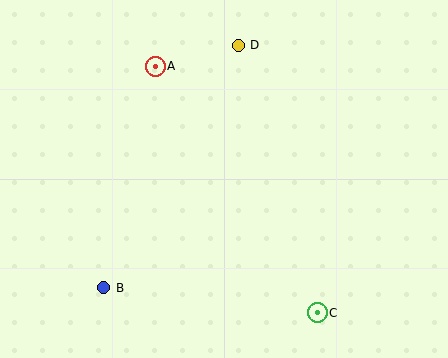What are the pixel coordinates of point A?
Point A is at (155, 66).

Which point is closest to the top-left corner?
Point A is closest to the top-left corner.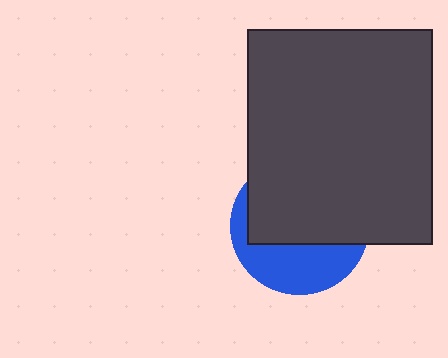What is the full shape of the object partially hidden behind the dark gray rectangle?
The partially hidden object is a blue circle.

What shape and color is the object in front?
The object in front is a dark gray rectangle.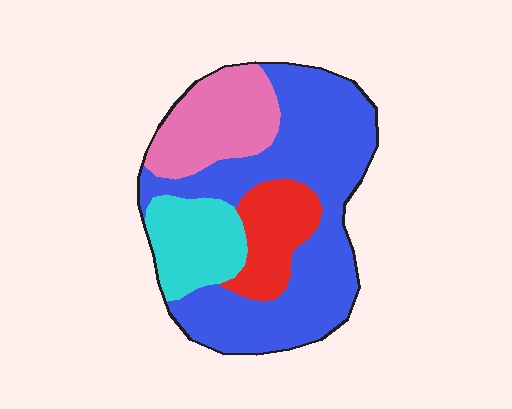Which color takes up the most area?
Blue, at roughly 55%.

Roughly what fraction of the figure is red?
Red covers roughly 15% of the figure.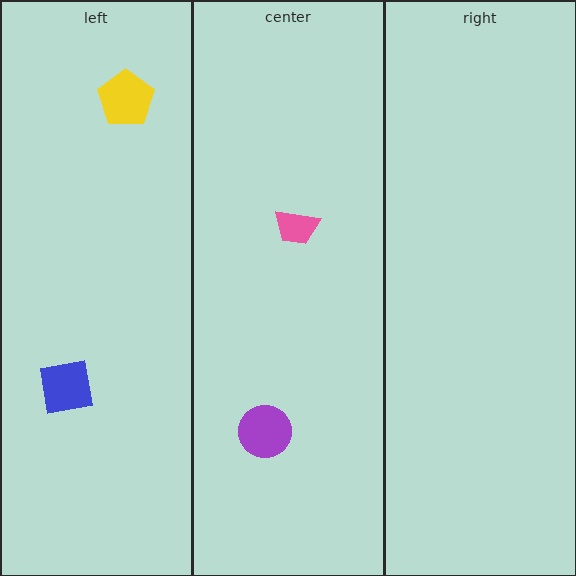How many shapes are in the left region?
2.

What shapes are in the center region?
The purple circle, the pink trapezoid.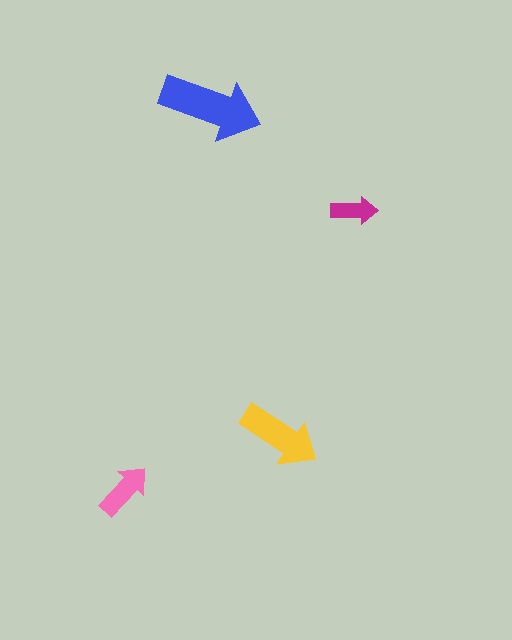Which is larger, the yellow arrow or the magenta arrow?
The yellow one.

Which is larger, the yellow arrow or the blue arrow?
The blue one.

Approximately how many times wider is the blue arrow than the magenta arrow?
About 2 times wider.